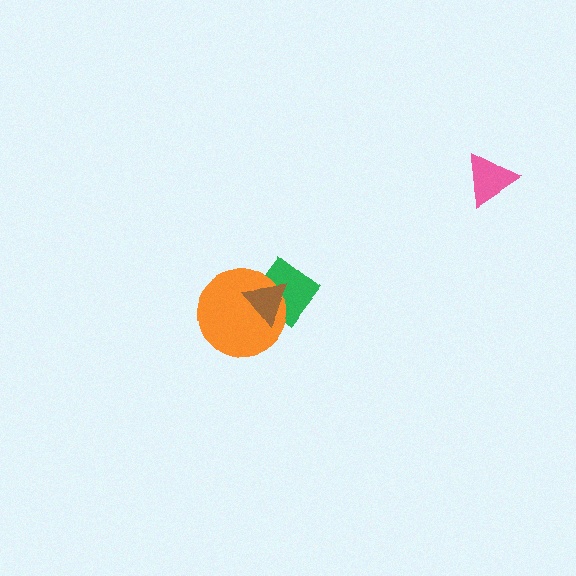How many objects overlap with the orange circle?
2 objects overlap with the orange circle.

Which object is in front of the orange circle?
The brown triangle is in front of the orange circle.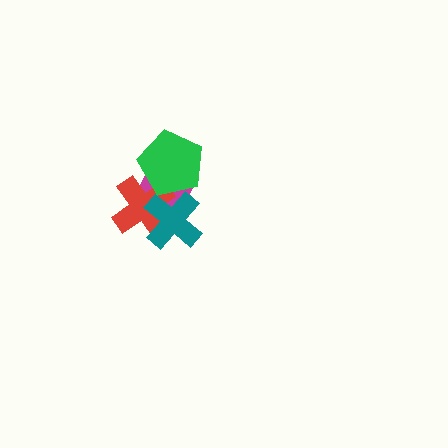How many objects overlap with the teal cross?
3 objects overlap with the teal cross.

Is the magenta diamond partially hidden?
Yes, it is partially covered by another shape.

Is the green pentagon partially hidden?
No, no other shape covers it.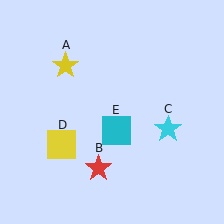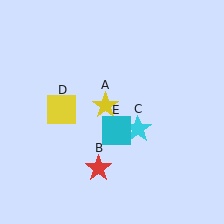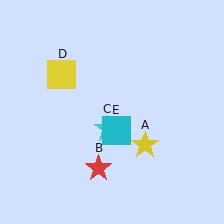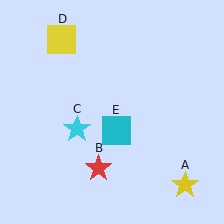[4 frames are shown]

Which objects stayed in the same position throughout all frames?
Red star (object B) and cyan square (object E) remained stationary.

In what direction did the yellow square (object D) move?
The yellow square (object D) moved up.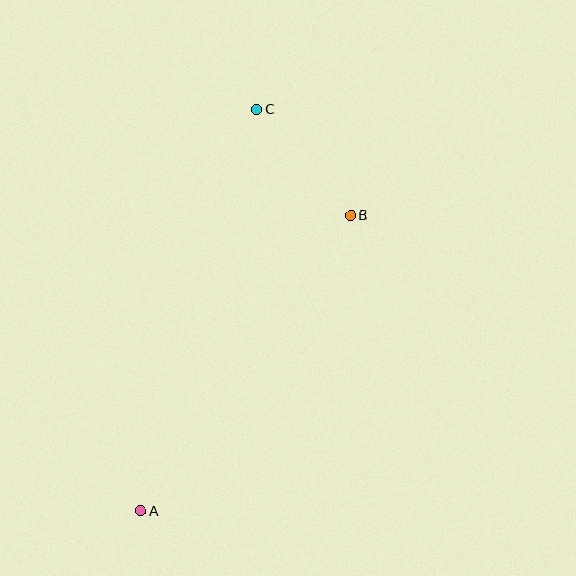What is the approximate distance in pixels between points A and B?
The distance between A and B is approximately 362 pixels.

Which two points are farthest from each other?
Points A and C are farthest from each other.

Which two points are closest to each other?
Points B and C are closest to each other.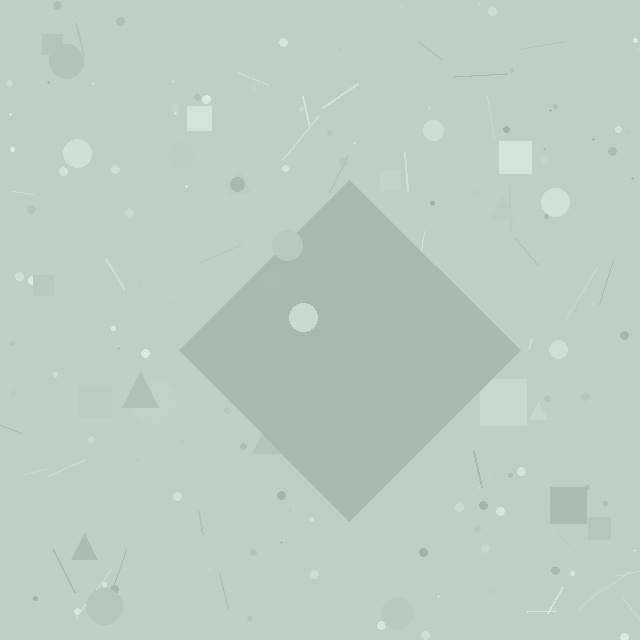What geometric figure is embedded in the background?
A diamond is embedded in the background.